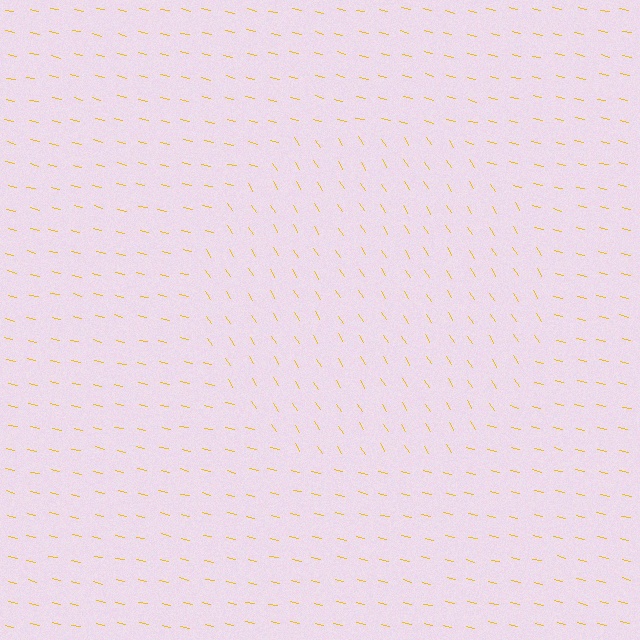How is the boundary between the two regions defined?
The boundary is defined purely by a change in line orientation (approximately 45 degrees difference). All lines are the same color and thickness.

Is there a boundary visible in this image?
Yes, there is a texture boundary formed by a change in line orientation.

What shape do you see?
I see a circle.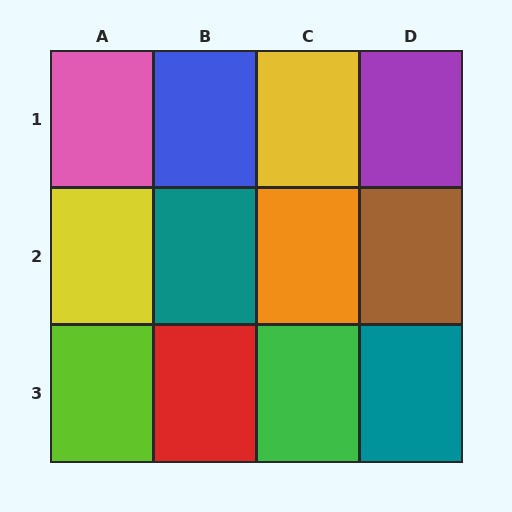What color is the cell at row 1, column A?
Pink.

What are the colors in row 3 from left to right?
Lime, red, green, teal.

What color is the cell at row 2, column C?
Orange.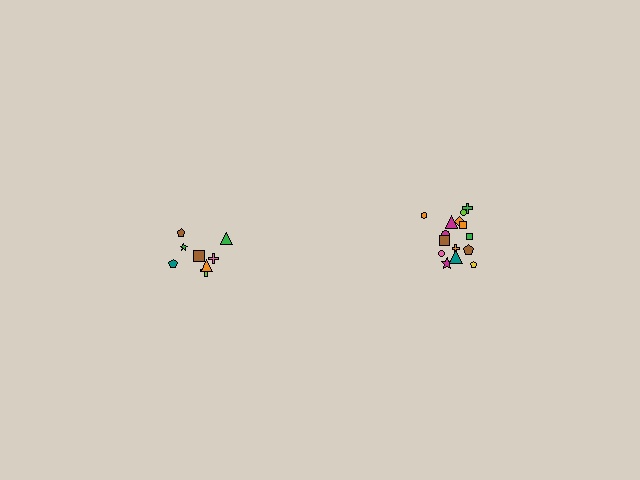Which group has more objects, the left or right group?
The right group.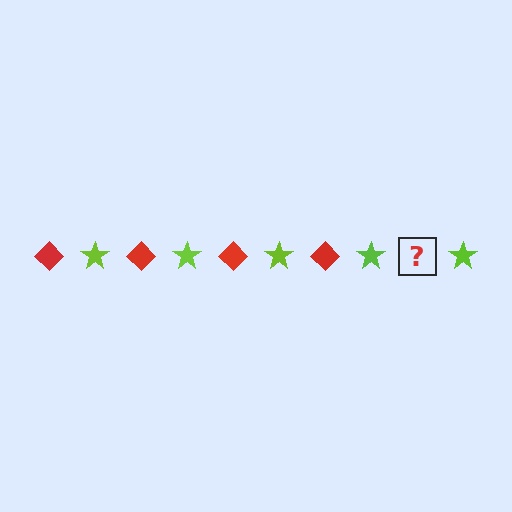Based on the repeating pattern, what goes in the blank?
The blank should be a red diamond.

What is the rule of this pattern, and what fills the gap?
The rule is that the pattern alternates between red diamond and lime star. The gap should be filled with a red diamond.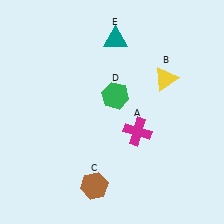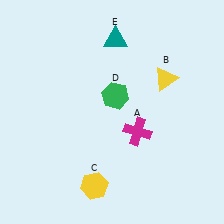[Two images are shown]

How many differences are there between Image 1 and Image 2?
There is 1 difference between the two images.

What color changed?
The hexagon (C) changed from brown in Image 1 to yellow in Image 2.